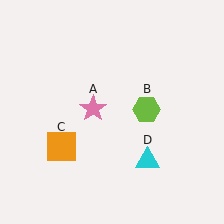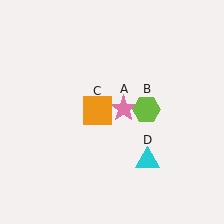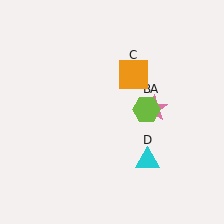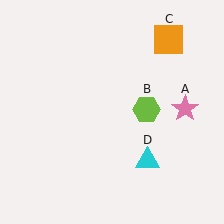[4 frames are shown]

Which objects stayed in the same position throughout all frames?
Lime hexagon (object B) and cyan triangle (object D) remained stationary.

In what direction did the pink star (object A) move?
The pink star (object A) moved right.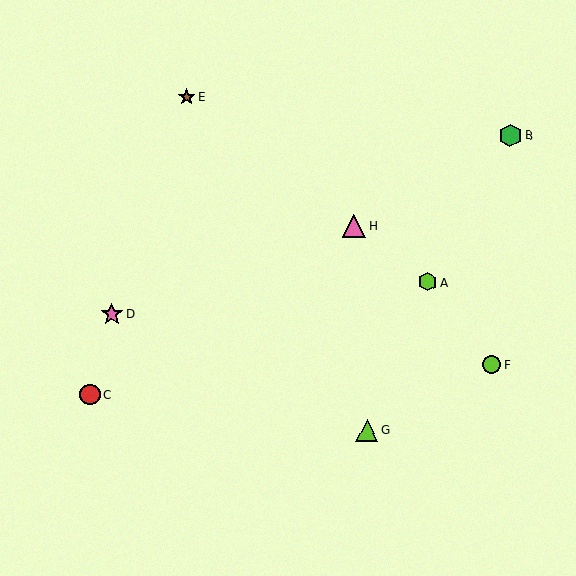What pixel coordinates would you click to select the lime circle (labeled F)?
Click at (492, 365) to select the lime circle F.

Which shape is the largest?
The pink triangle (labeled H) is the largest.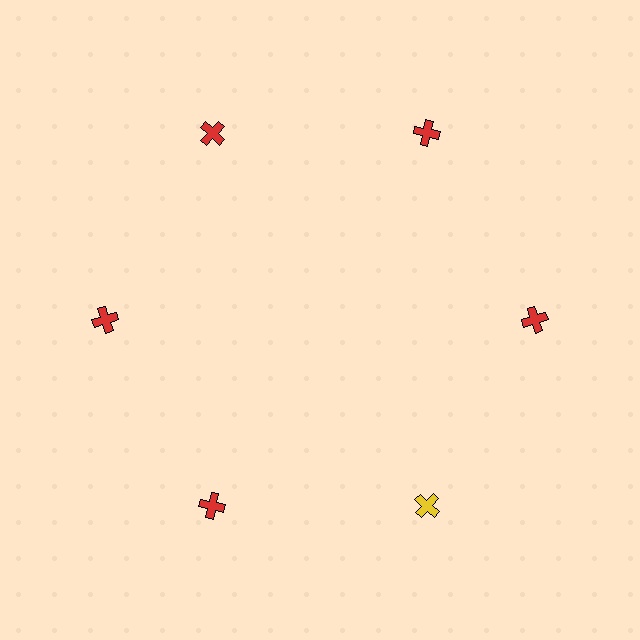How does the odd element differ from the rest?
It has a different color: yellow instead of red.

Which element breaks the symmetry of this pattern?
The yellow cross at roughly the 5 o'clock position breaks the symmetry. All other shapes are red crosses.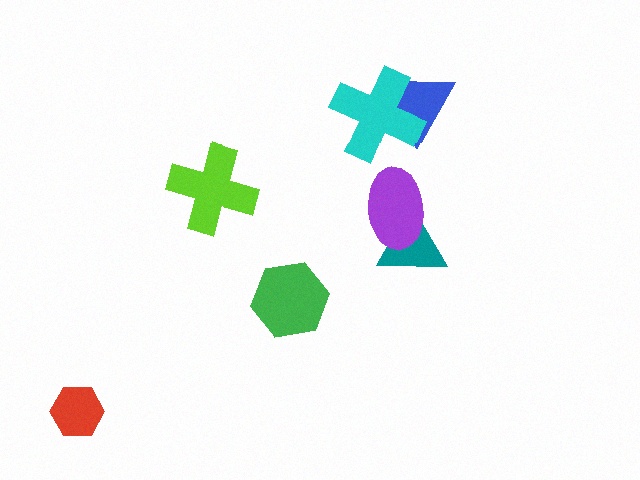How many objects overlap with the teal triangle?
1 object overlaps with the teal triangle.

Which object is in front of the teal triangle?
The purple ellipse is in front of the teal triangle.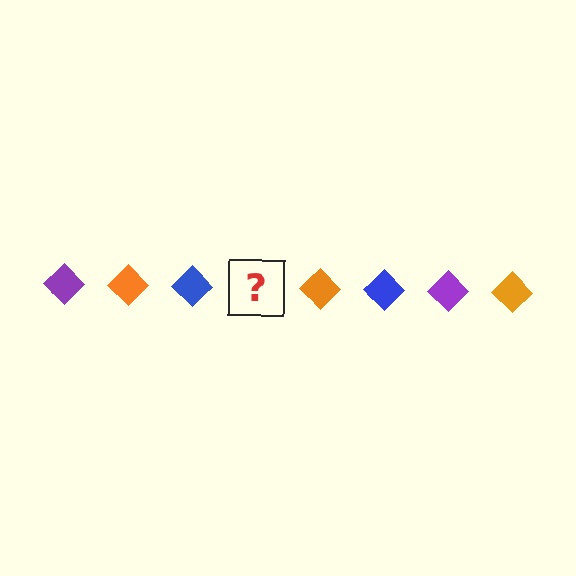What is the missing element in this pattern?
The missing element is a purple diamond.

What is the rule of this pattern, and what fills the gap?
The rule is that the pattern cycles through purple, orange, blue diamonds. The gap should be filled with a purple diamond.